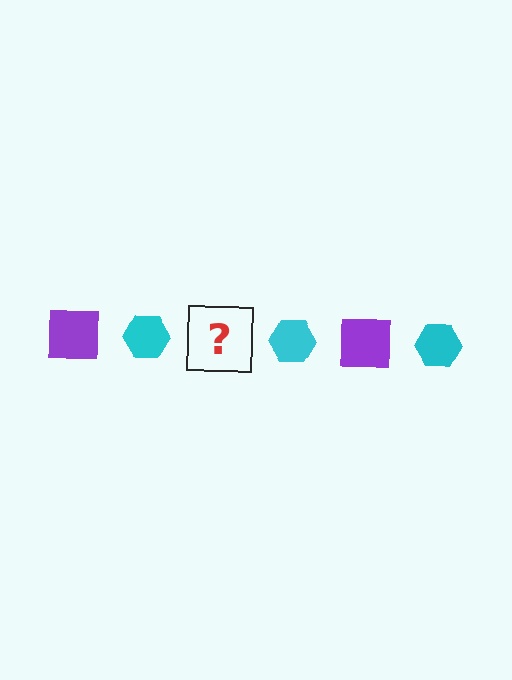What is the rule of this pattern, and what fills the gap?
The rule is that the pattern alternates between purple square and cyan hexagon. The gap should be filled with a purple square.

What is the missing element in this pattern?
The missing element is a purple square.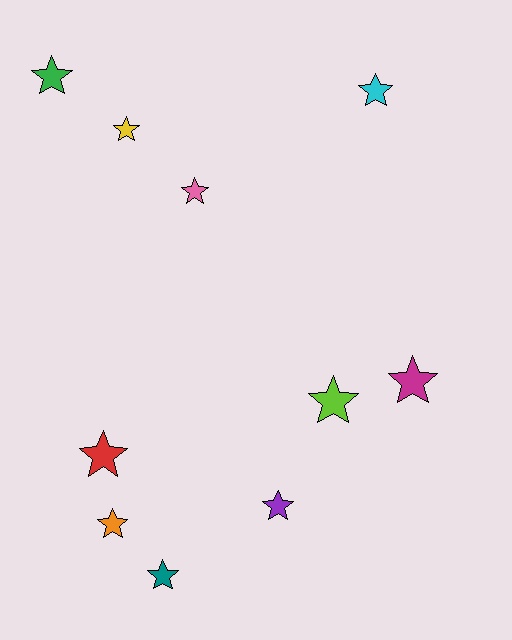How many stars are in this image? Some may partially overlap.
There are 10 stars.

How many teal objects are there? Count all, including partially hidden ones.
There is 1 teal object.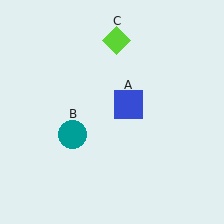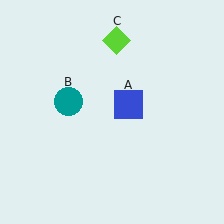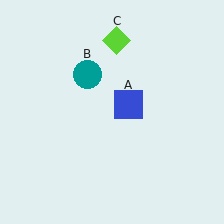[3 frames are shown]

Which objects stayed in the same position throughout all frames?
Blue square (object A) and lime diamond (object C) remained stationary.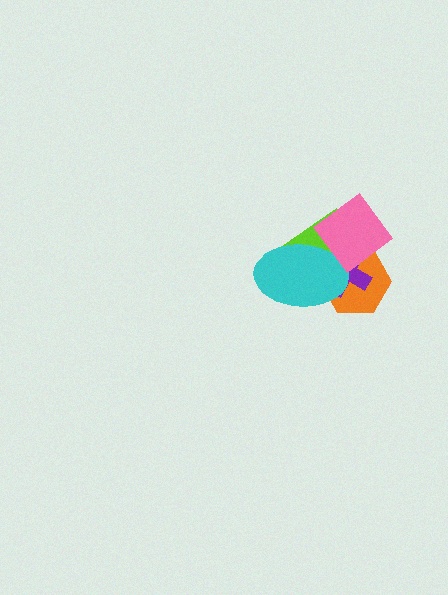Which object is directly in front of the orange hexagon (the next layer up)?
The purple cross is directly in front of the orange hexagon.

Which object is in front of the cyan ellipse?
The pink diamond is in front of the cyan ellipse.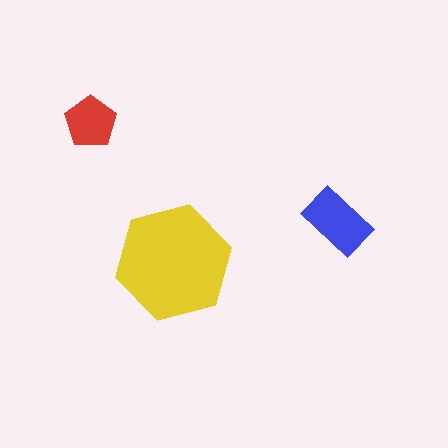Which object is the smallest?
The red pentagon.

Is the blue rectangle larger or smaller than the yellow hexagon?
Smaller.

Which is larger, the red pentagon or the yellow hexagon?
The yellow hexagon.